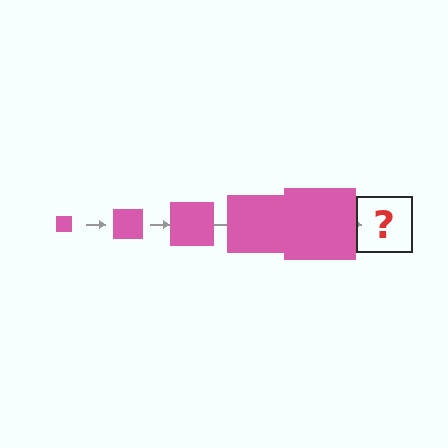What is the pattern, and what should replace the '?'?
The pattern is that the square gets progressively larger each step. The '?' should be a pink square, larger than the previous one.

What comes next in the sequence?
The next element should be a pink square, larger than the previous one.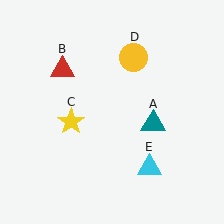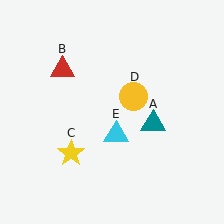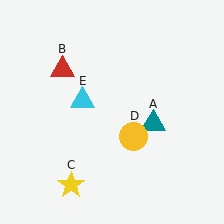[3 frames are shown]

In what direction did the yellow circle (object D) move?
The yellow circle (object D) moved down.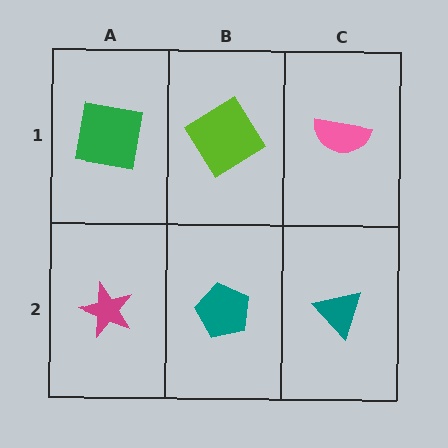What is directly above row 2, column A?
A green square.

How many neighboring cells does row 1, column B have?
3.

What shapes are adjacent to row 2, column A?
A green square (row 1, column A), a teal pentagon (row 2, column B).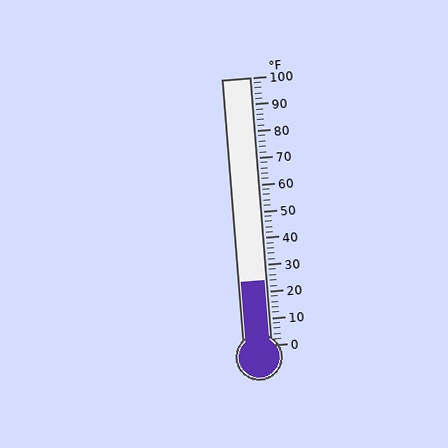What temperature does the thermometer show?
The thermometer shows approximately 24°F.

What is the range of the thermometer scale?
The thermometer scale ranges from 0°F to 100°F.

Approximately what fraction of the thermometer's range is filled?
The thermometer is filled to approximately 25% of its range.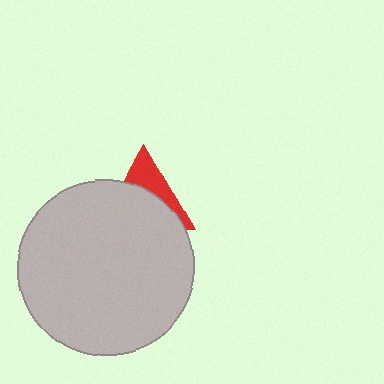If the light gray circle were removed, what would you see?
You would see the complete red triangle.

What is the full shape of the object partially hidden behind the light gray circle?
The partially hidden object is a red triangle.